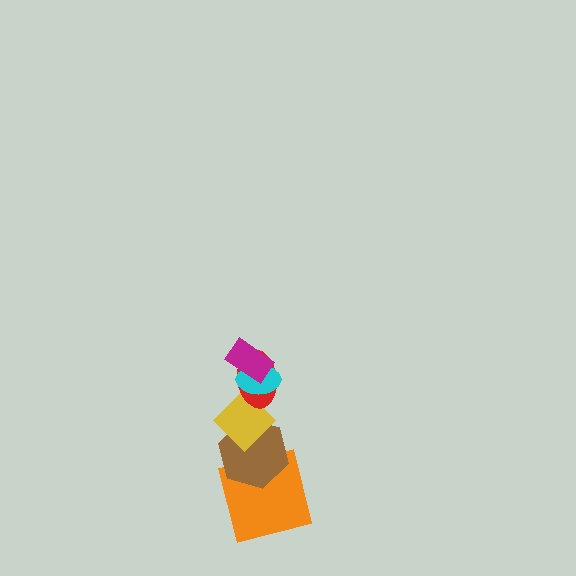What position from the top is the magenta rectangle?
The magenta rectangle is 1st from the top.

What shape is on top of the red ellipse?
The cyan ellipse is on top of the red ellipse.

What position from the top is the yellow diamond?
The yellow diamond is 4th from the top.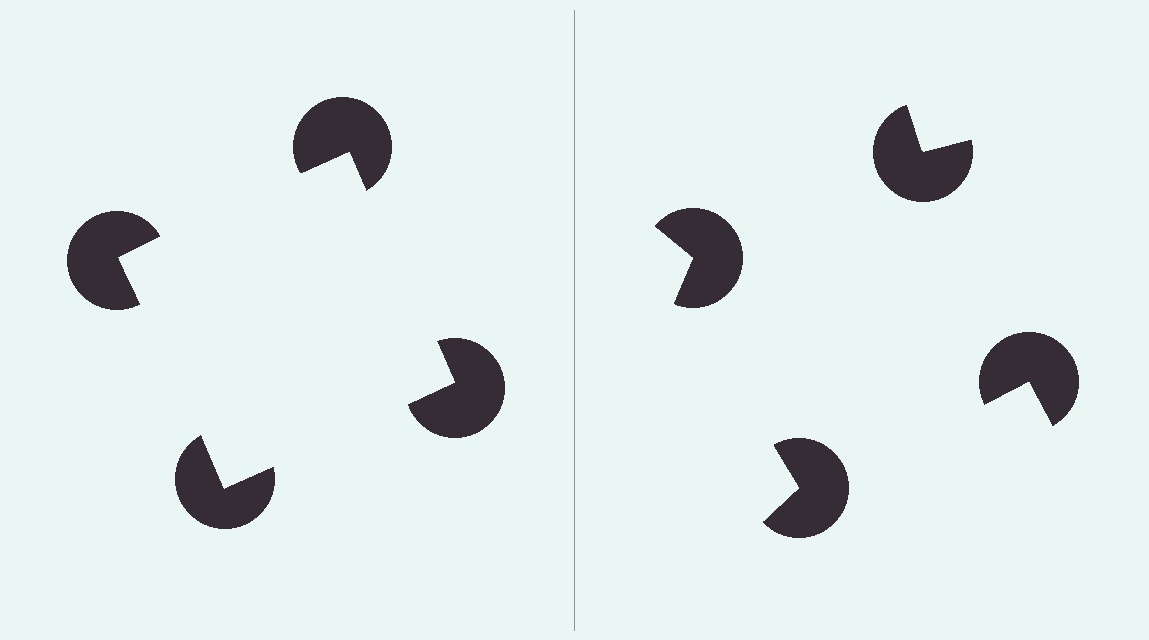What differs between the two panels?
The pac-man discs are positioned identically on both sides; only the wedge orientations differ. On the left they align to a square; on the right they are misaligned.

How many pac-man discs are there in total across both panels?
8 — 4 on each side.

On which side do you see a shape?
An illusory square appears on the left side. On the right side the wedge cuts are rotated, so no coherent shape forms.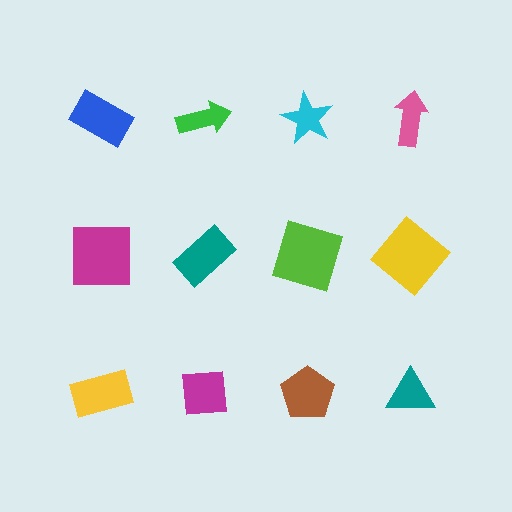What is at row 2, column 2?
A teal rectangle.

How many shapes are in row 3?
4 shapes.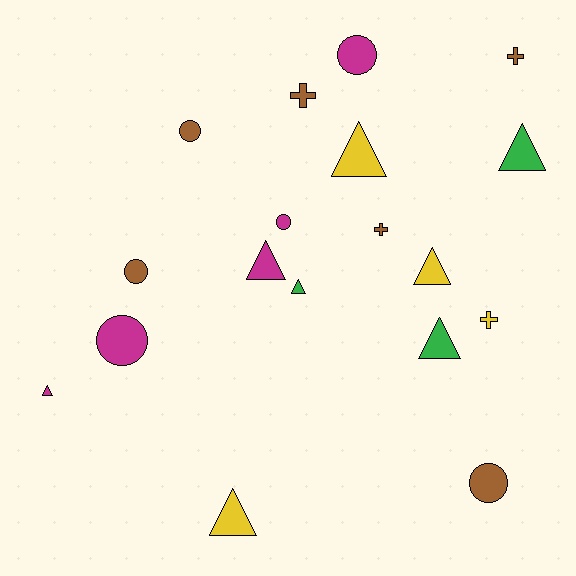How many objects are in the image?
There are 18 objects.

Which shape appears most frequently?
Triangle, with 8 objects.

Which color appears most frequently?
Brown, with 6 objects.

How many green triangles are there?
There are 3 green triangles.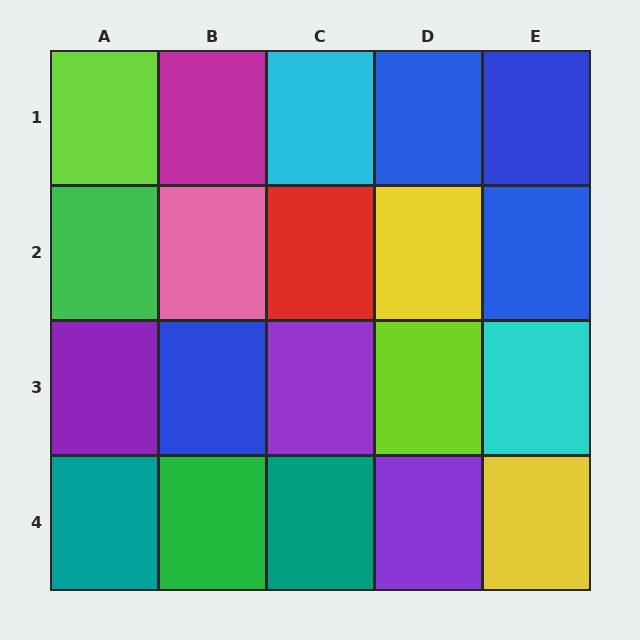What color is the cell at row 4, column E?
Yellow.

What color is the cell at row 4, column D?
Purple.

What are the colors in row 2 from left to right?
Green, pink, red, yellow, blue.